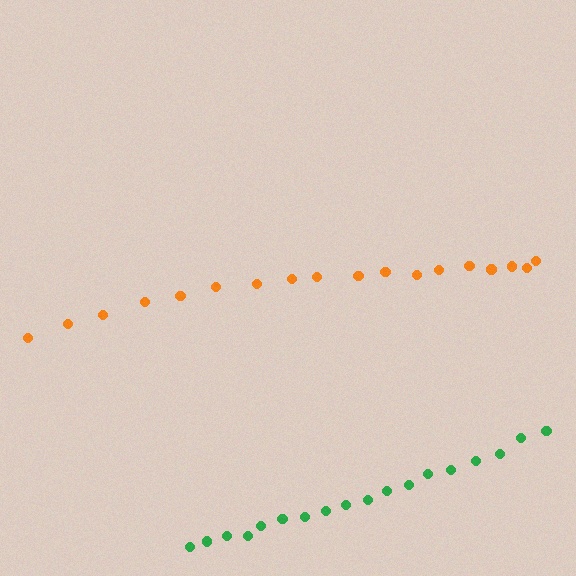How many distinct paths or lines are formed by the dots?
There are 2 distinct paths.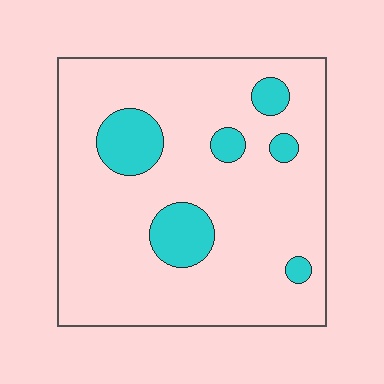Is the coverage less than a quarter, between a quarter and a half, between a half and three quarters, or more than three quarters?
Less than a quarter.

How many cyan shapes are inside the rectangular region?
6.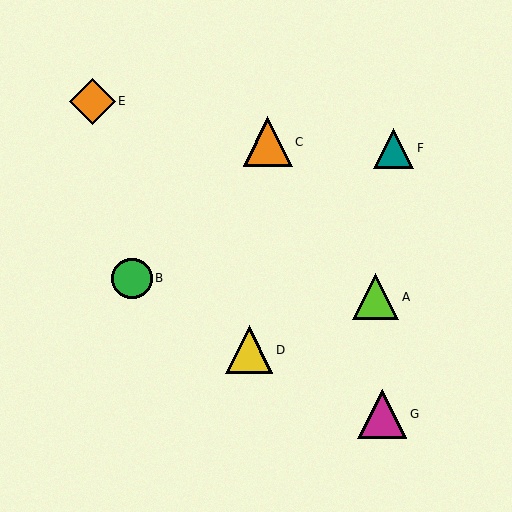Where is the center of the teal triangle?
The center of the teal triangle is at (394, 149).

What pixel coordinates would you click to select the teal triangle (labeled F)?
Click at (394, 149) to select the teal triangle F.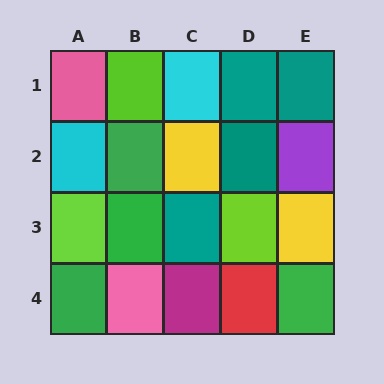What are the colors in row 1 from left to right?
Pink, lime, cyan, teal, teal.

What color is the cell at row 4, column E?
Green.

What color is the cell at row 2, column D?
Teal.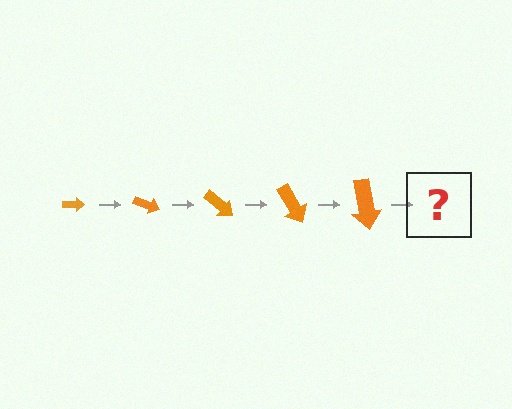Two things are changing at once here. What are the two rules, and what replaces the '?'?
The two rules are that the arrow grows larger each step and it rotates 20 degrees each step. The '?' should be an arrow, larger than the previous one and rotated 100 degrees from the start.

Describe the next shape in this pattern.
It should be an arrow, larger than the previous one and rotated 100 degrees from the start.